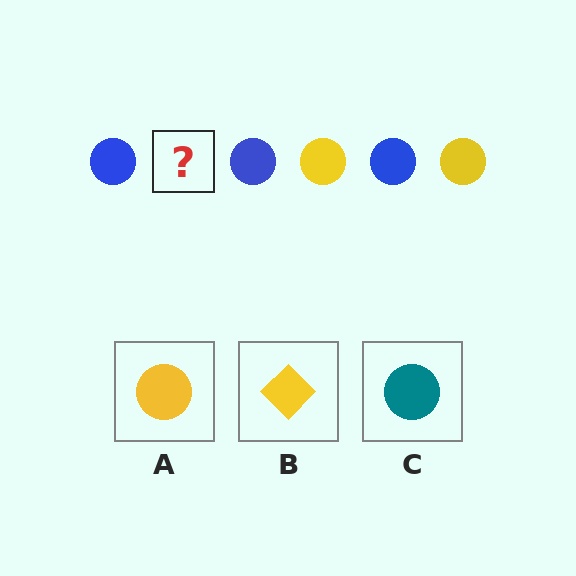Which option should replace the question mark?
Option A.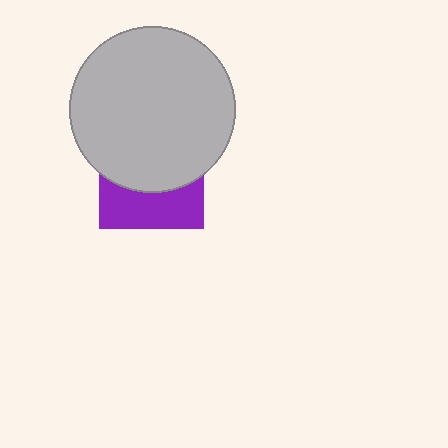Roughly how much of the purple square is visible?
A small part of it is visible (roughly 40%).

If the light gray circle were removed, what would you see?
You would see the complete purple square.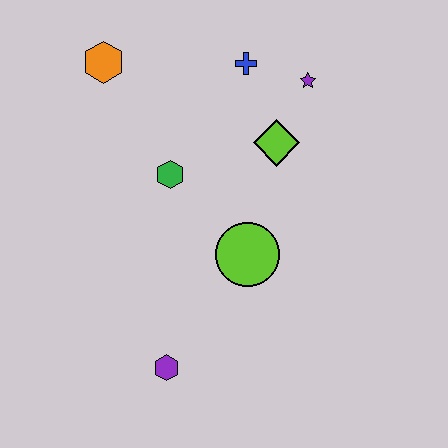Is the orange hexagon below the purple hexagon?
No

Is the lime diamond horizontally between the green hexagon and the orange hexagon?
No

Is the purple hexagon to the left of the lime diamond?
Yes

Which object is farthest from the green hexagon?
The purple hexagon is farthest from the green hexagon.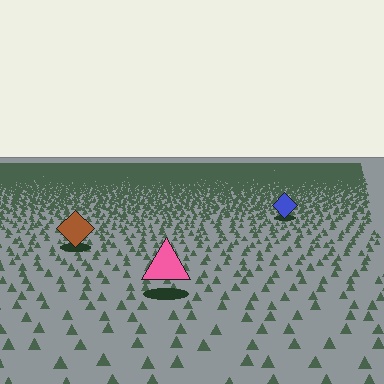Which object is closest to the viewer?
The pink triangle is closest. The texture marks near it are larger and more spread out.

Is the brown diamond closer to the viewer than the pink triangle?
No. The pink triangle is closer — you can tell from the texture gradient: the ground texture is coarser near it.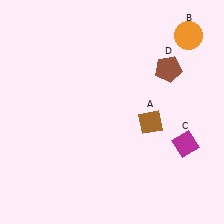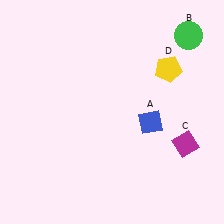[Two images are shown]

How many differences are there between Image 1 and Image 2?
There are 3 differences between the two images.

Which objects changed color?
A changed from brown to blue. B changed from orange to green. D changed from brown to yellow.